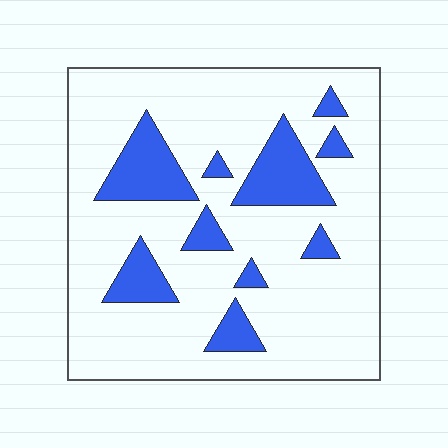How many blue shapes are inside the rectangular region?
10.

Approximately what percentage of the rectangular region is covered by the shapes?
Approximately 20%.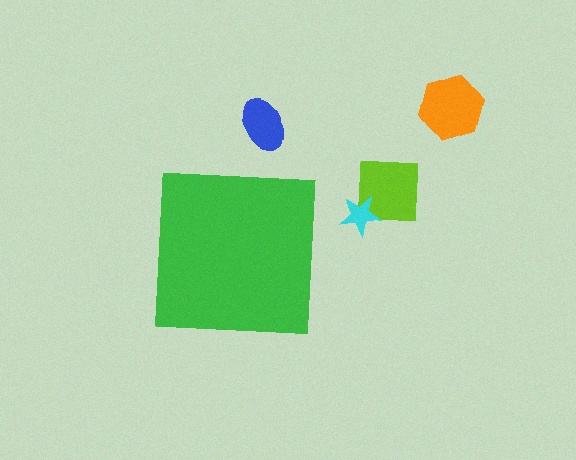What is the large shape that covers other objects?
A green square.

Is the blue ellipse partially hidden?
No, the blue ellipse is fully visible.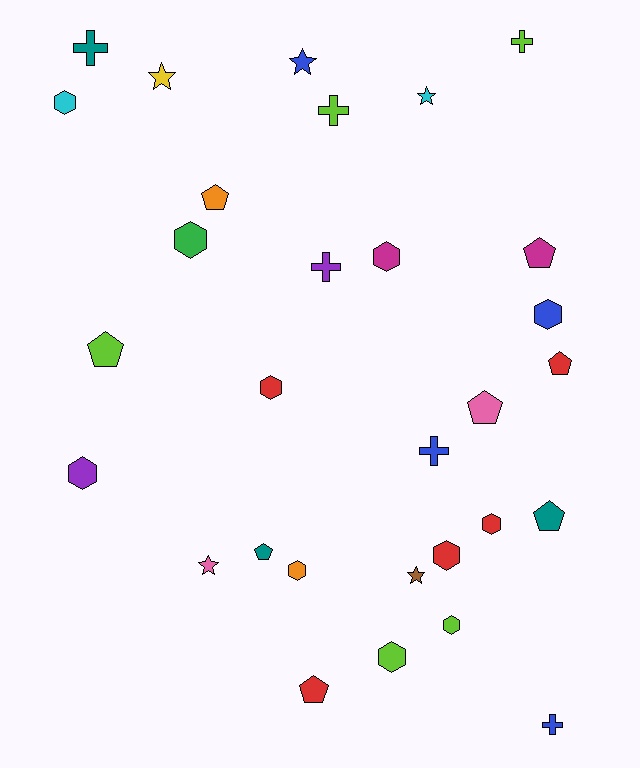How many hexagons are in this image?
There are 11 hexagons.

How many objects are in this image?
There are 30 objects.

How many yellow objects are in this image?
There is 1 yellow object.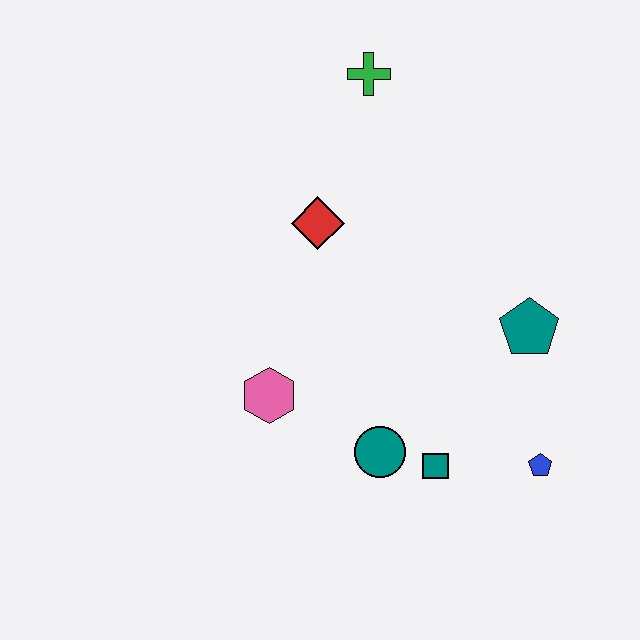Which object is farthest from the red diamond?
The blue pentagon is farthest from the red diamond.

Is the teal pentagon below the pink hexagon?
No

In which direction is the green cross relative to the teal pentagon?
The green cross is above the teal pentagon.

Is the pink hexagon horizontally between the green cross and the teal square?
No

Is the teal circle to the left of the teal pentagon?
Yes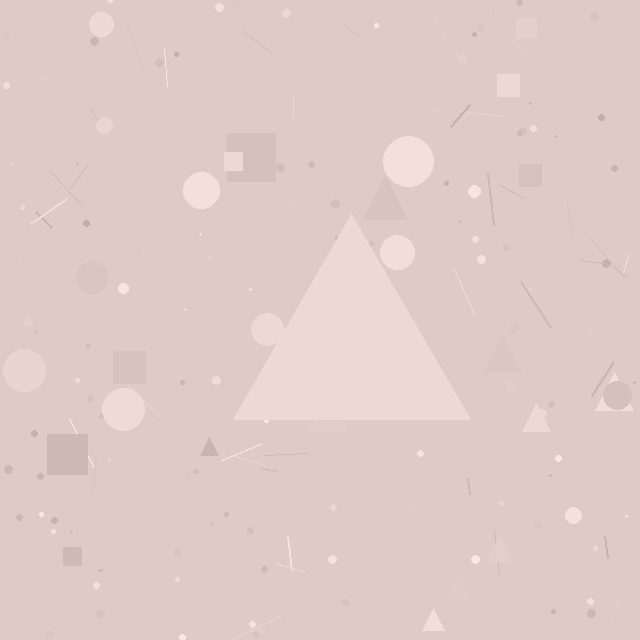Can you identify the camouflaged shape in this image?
The camouflaged shape is a triangle.